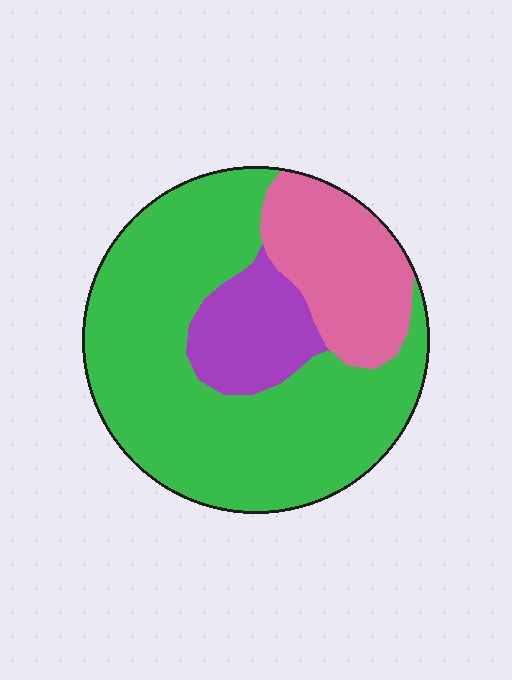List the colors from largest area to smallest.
From largest to smallest: green, pink, purple.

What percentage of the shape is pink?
Pink covers 21% of the shape.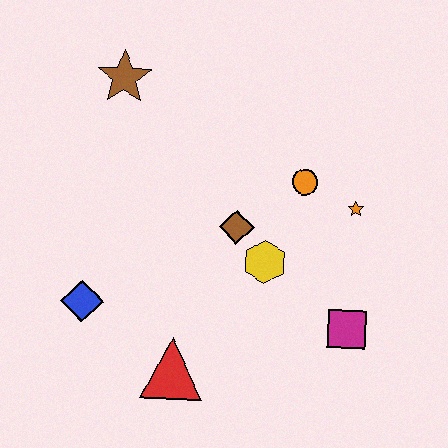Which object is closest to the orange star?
The orange circle is closest to the orange star.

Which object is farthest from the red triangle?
The brown star is farthest from the red triangle.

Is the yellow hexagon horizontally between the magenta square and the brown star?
Yes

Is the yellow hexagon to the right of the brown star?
Yes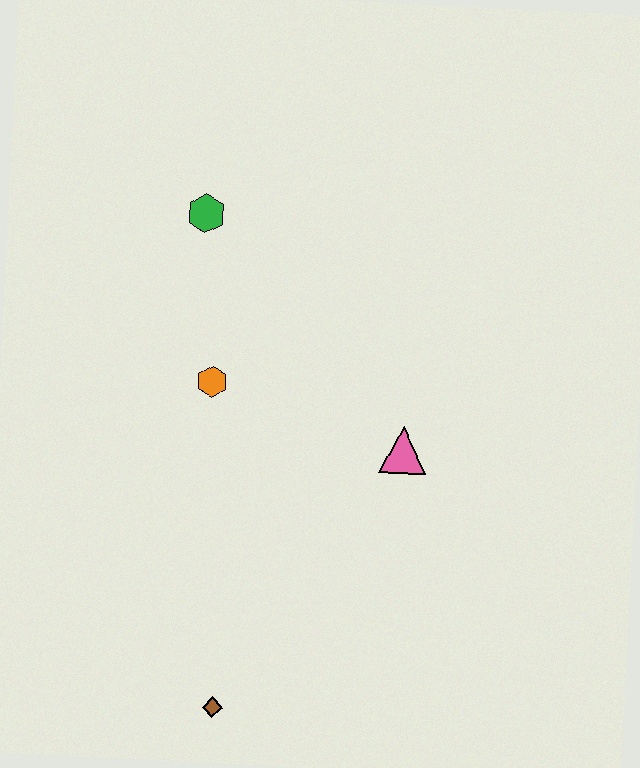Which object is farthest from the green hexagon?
The brown diamond is farthest from the green hexagon.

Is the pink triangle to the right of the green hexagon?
Yes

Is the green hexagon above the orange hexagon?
Yes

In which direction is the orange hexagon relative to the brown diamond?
The orange hexagon is above the brown diamond.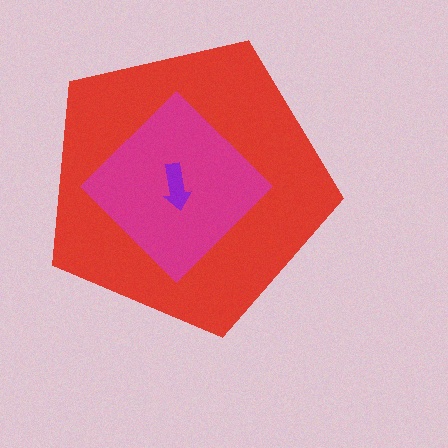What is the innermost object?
The purple arrow.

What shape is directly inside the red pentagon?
The magenta diamond.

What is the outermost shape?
The red pentagon.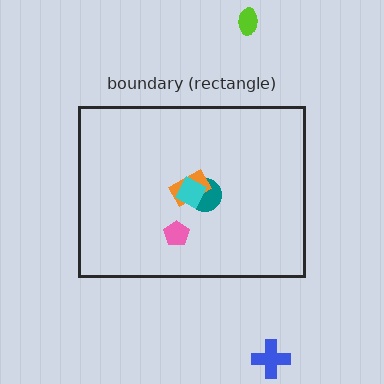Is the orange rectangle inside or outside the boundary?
Inside.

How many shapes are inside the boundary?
4 inside, 2 outside.